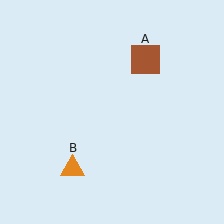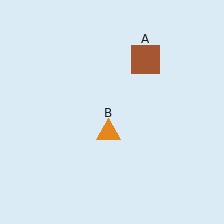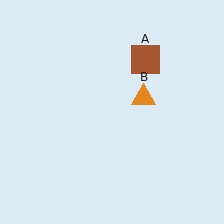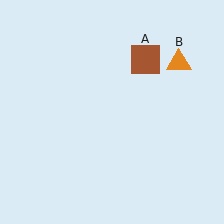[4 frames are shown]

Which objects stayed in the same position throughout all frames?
Brown square (object A) remained stationary.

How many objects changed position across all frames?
1 object changed position: orange triangle (object B).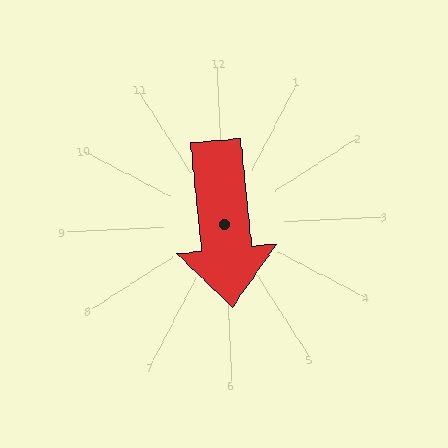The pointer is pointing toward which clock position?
Roughly 6 o'clock.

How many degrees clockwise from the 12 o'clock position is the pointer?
Approximately 177 degrees.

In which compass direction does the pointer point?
South.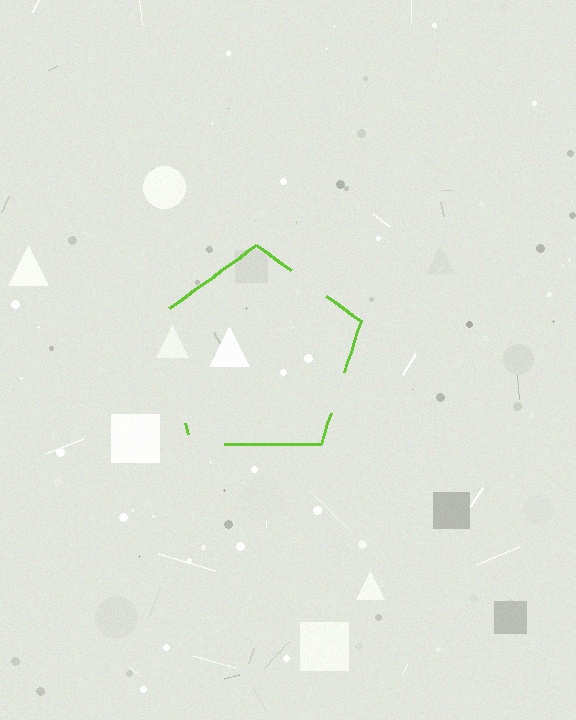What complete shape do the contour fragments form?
The contour fragments form a pentagon.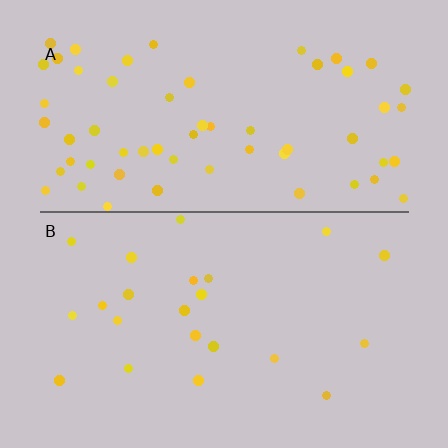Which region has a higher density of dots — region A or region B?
A (the top).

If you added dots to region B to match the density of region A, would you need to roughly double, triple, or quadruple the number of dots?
Approximately triple.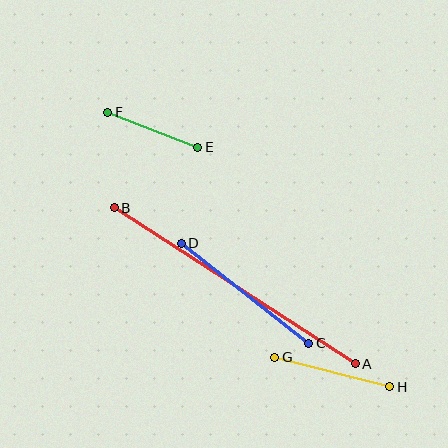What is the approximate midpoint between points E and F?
The midpoint is at approximately (153, 130) pixels.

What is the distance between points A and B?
The distance is approximately 287 pixels.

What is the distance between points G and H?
The distance is approximately 119 pixels.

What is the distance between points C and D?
The distance is approximately 162 pixels.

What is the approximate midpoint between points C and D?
The midpoint is at approximately (245, 293) pixels.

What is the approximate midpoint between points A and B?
The midpoint is at approximately (235, 286) pixels.